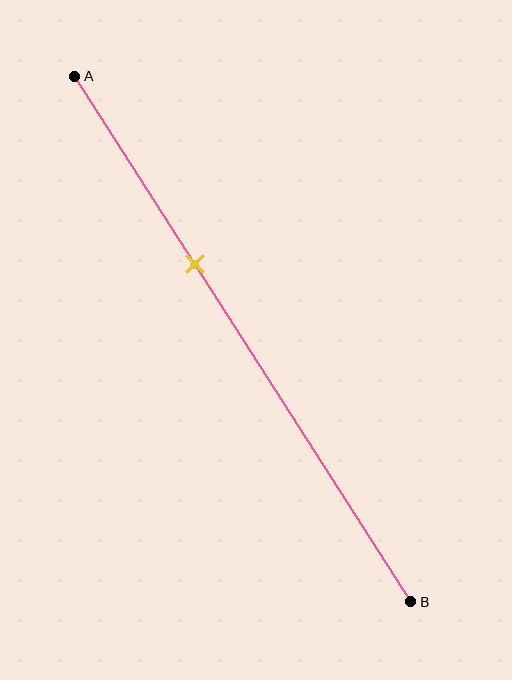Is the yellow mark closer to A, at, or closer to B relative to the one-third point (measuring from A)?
The yellow mark is approximately at the one-third point of segment AB.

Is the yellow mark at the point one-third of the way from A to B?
Yes, the mark is approximately at the one-third point.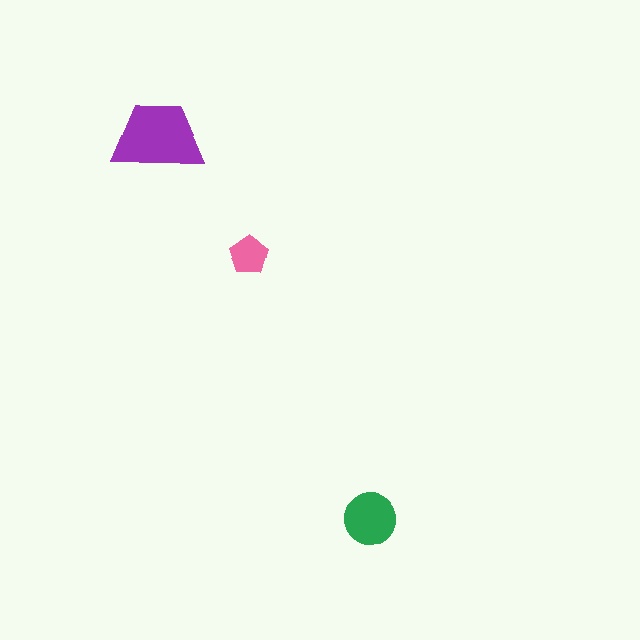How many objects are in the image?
There are 3 objects in the image.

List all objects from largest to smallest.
The purple trapezoid, the green circle, the pink pentagon.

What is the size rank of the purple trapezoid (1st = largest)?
1st.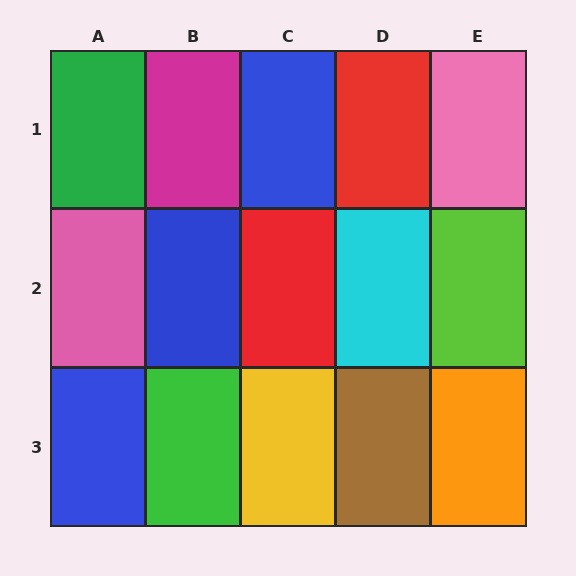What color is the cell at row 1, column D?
Red.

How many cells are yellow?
1 cell is yellow.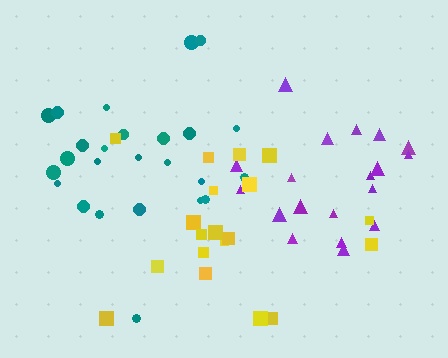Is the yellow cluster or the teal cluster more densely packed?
Teal.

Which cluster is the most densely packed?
Teal.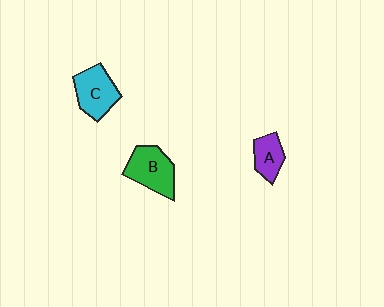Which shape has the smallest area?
Shape A (purple).